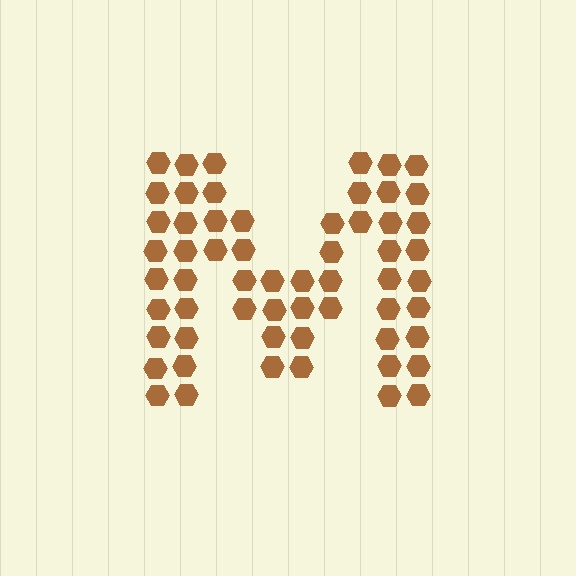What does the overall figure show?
The overall figure shows the letter M.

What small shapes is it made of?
It is made of small hexagons.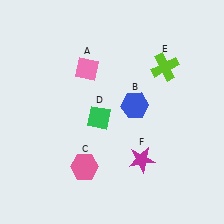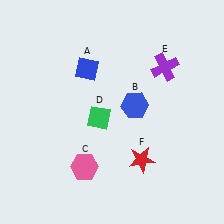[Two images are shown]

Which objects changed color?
A changed from pink to blue. E changed from lime to purple. F changed from magenta to red.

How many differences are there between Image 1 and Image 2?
There are 3 differences between the two images.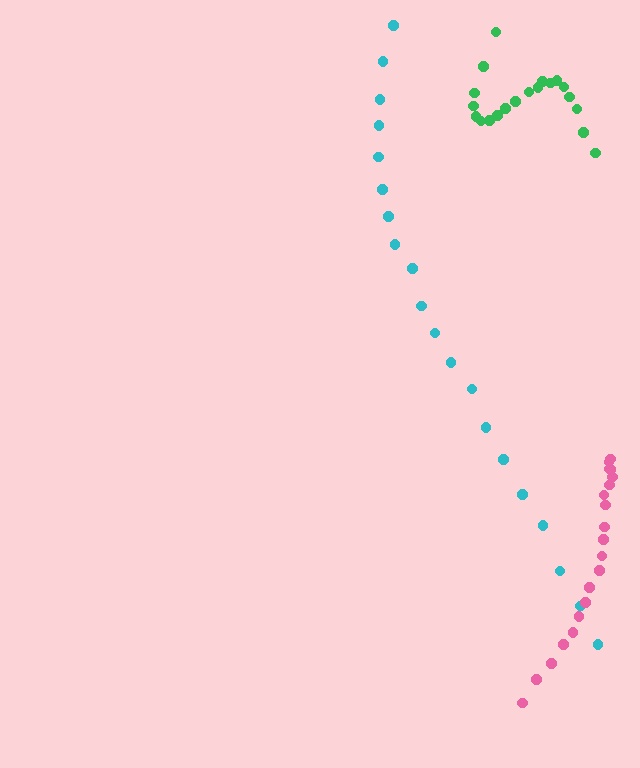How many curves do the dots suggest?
There are 3 distinct paths.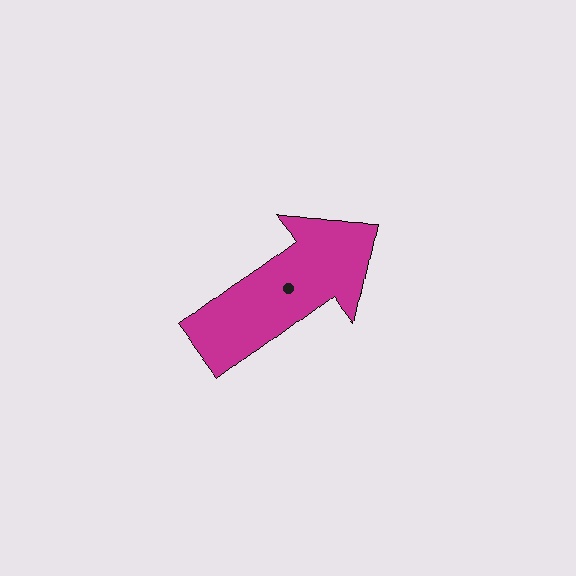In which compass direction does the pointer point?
Northeast.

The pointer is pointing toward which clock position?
Roughly 2 o'clock.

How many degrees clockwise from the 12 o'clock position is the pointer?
Approximately 53 degrees.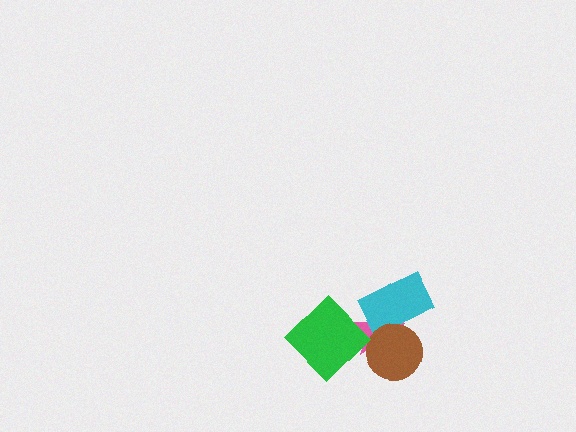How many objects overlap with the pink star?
3 objects overlap with the pink star.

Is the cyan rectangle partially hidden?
Yes, it is partially covered by another shape.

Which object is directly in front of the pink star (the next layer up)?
The cyan rectangle is directly in front of the pink star.